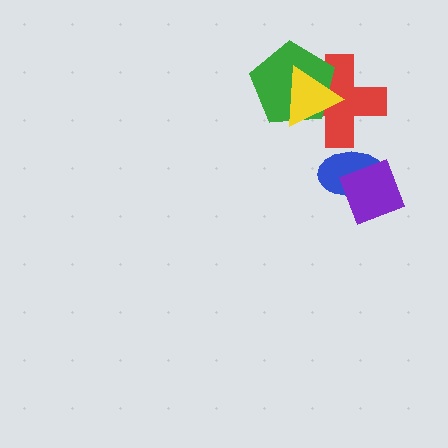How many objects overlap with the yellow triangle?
2 objects overlap with the yellow triangle.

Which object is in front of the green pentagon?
The yellow triangle is in front of the green pentagon.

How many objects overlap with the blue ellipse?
1 object overlaps with the blue ellipse.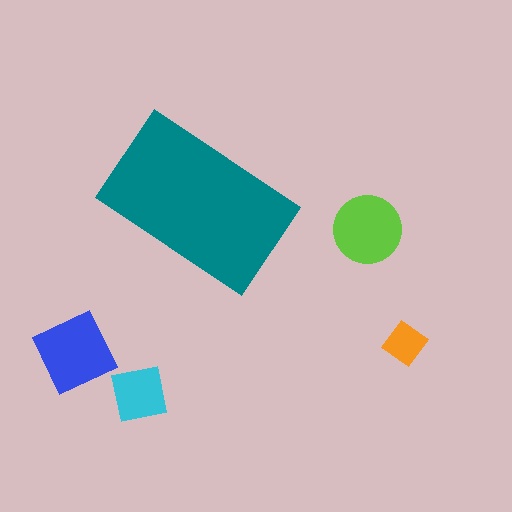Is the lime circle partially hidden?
No, the lime circle is fully visible.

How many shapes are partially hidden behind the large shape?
0 shapes are partially hidden.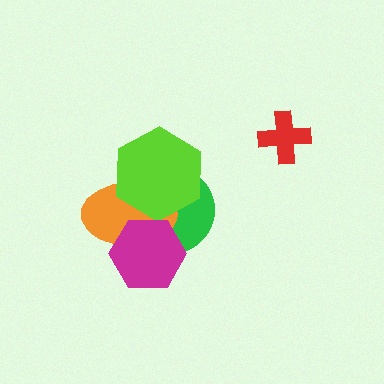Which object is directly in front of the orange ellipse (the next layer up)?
The lime hexagon is directly in front of the orange ellipse.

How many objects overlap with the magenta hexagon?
2 objects overlap with the magenta hexagon.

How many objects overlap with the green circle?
3 objects overlap with the green circle.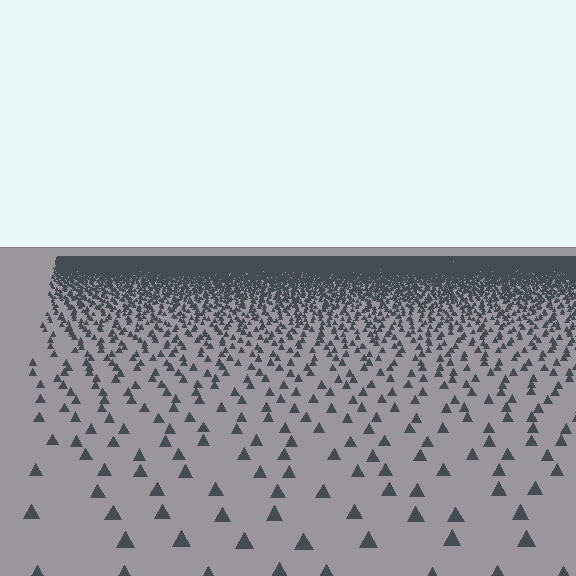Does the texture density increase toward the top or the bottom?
Density increases toward the top.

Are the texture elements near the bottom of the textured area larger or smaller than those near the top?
Larger. Near the bottom, elements are closer to the viewer and appear at a bigger on-screen size.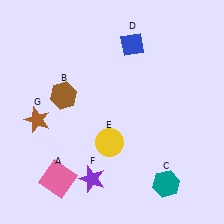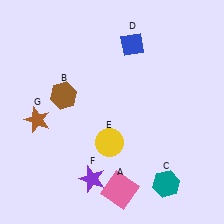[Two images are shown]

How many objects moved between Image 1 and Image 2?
1 object moved between the two images.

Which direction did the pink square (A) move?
The pink square (A) moved right.